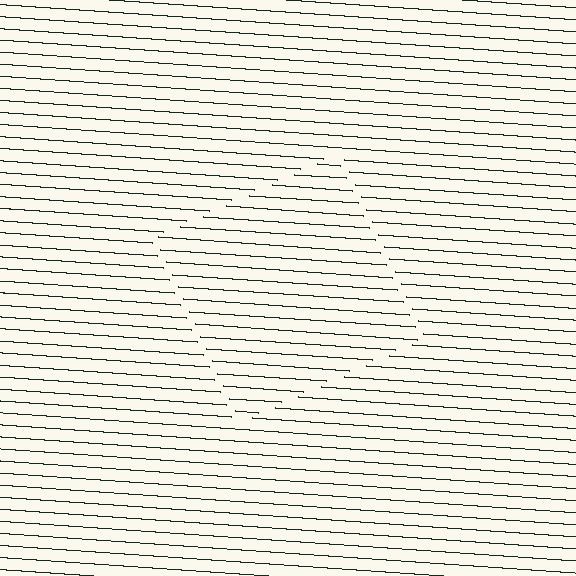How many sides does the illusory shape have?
4 sides — the line-ends trace a square.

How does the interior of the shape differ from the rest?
The interior of the shape contains the same grating, shifted by half a period — the contour is defined by the phase discontinuity where line-ends from the inner and outer gratings abut.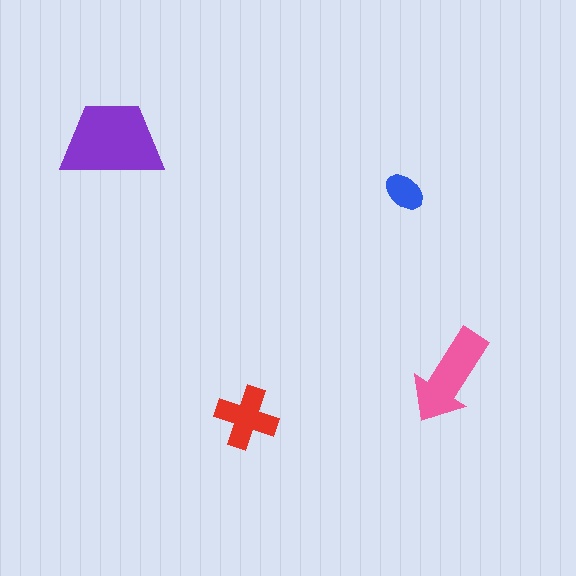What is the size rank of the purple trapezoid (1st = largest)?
1st.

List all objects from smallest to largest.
The blue ellipse, the red cross, the pink arrow, the purple trapezoid.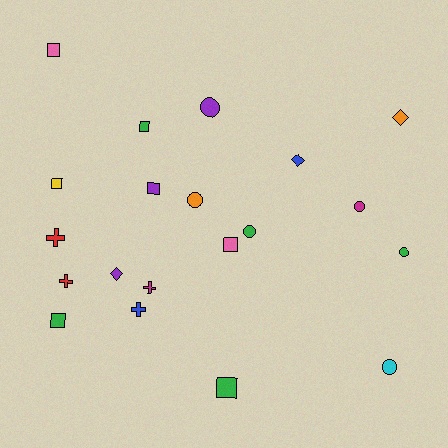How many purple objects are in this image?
There are 3 purple objects.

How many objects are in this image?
There are 20 objects.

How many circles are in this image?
There are 6 circles.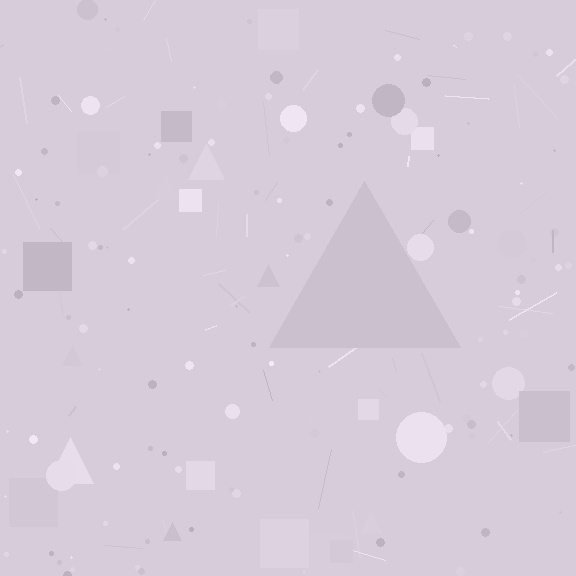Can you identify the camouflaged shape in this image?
The camouflaged shape is a triangle.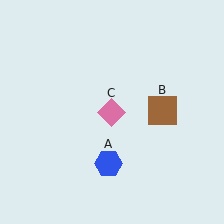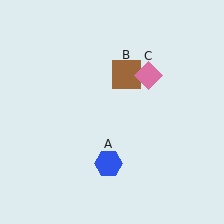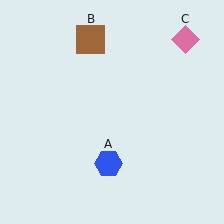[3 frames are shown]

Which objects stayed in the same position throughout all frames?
Blue hexagon (object A) remained stationary.